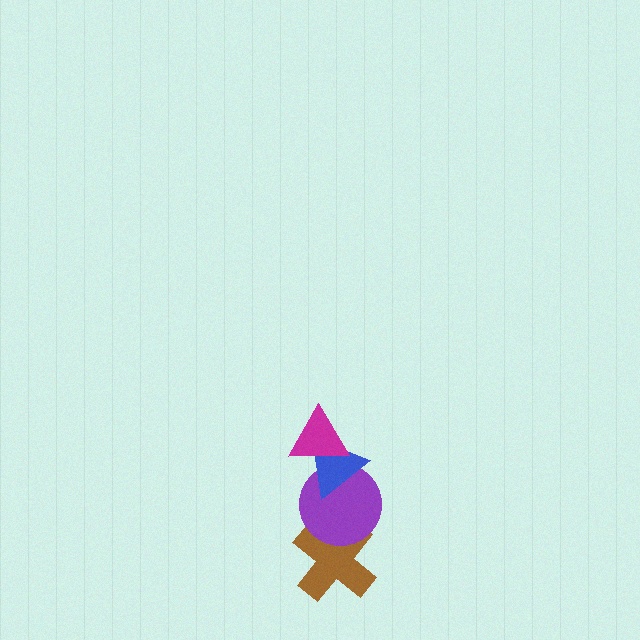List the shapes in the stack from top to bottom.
From top to bottom: the magenta triangle, the blue triangle, the purple circle, the brown cross.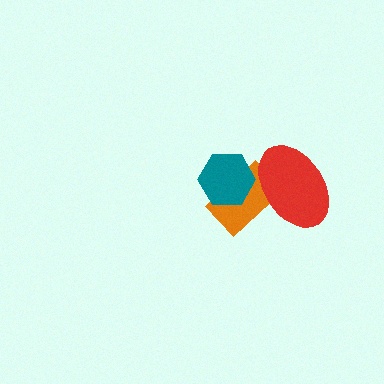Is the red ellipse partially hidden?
No, no other shape covers it.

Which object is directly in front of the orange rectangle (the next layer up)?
The teal hexagon is directly in front of the orange rectangle.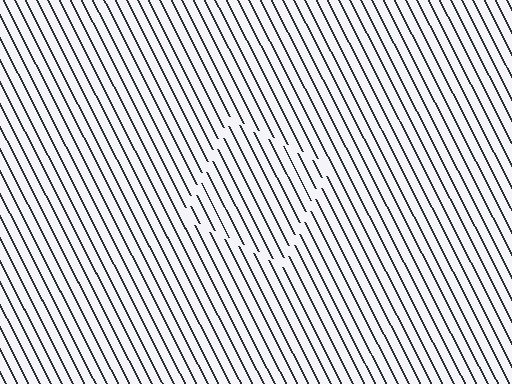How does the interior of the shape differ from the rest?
The interior of the shape contains the same grating, shifted by half a period — the contour is defined by the phase discontinuity where line-ends from the inner and outer gratings abut.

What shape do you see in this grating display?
An illusory square. The interior of the shape contains the same grating, shifted by half a period — the contour is defined by the phase discontinuity where line-ends from the inner and outer gratings abut.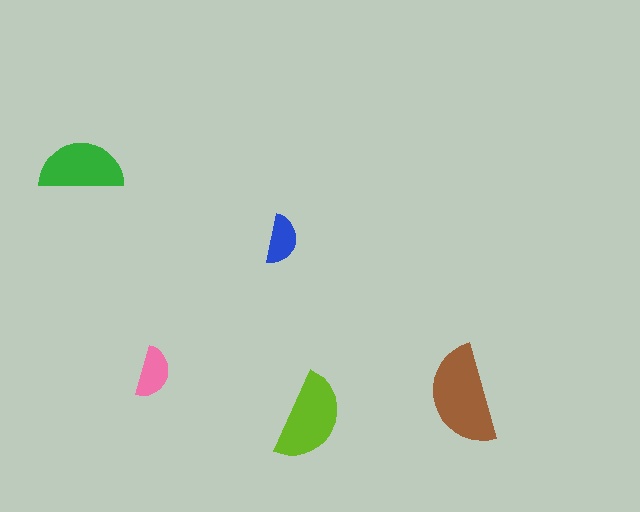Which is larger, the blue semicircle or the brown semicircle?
The brown one.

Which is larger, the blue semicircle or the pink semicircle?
The pink one.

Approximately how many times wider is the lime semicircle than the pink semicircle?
About 1.5 times wider.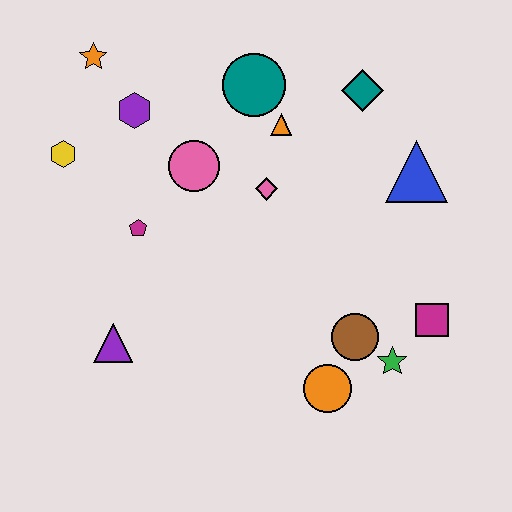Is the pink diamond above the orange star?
No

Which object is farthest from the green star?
The orange star is farthest from the green star.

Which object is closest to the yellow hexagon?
The purple hexagon is closest to the yellow hexagon.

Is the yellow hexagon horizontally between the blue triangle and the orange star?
No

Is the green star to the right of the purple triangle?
Yes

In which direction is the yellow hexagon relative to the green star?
The yellow hexagon is to the left of the green star.